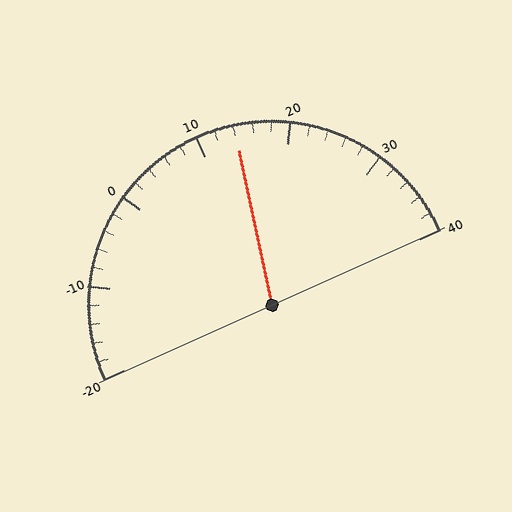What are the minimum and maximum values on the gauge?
The gauge ranges from -20 to 40.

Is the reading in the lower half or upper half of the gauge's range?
The reading is in the upper half of the range (-20 to 40).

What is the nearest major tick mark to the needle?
The nearest major tick mark is 10.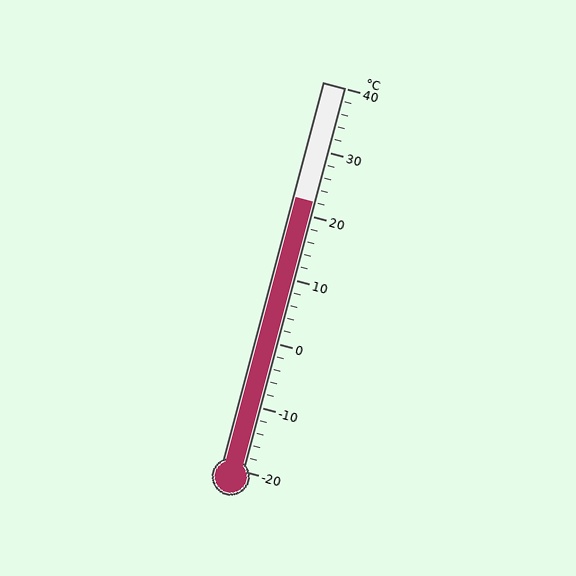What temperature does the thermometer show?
The thermometer shows approximately 22°C.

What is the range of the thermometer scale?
The thermometer scale ranges from -20°C to 40°C.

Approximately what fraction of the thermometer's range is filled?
The thermometer is filled to approximately 70% of its range.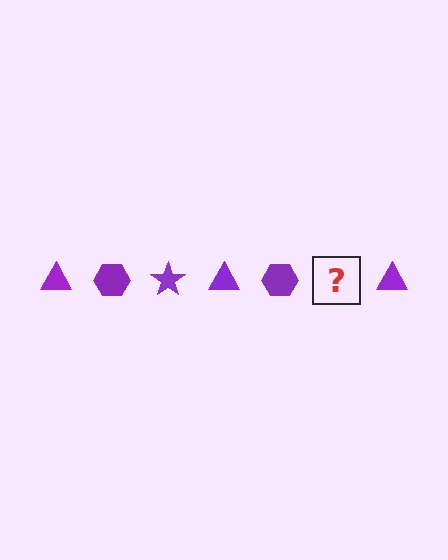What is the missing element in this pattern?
The missing element is a purple star.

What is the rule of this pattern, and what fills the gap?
The rule is that the pattern cycles through triangle, hexagon, star shapes in purple. The gap should be filled with a purple star.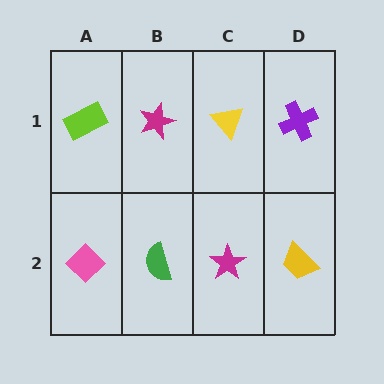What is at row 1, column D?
A purple cross.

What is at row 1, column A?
A lime rectangle.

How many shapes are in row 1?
4 shapes.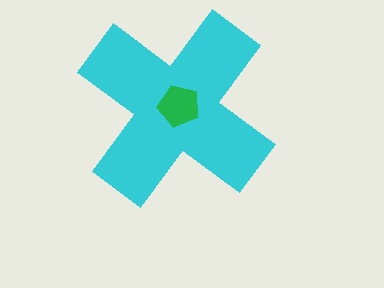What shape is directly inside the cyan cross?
The green pentagon.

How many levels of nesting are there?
2.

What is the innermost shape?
The green pentagon.